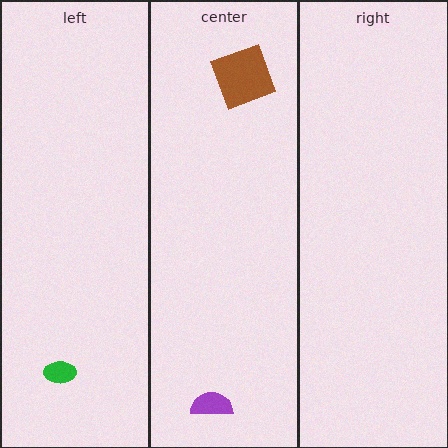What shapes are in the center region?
The purple semicircle, the brown square.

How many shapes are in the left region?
1.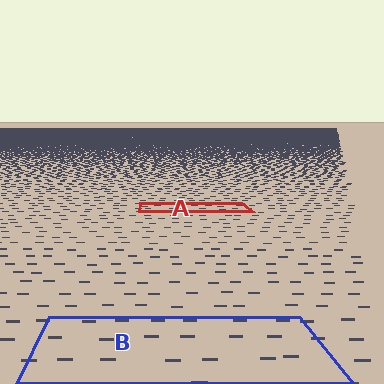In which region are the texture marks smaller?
The texture marks are smaller in region A, because it is farther away.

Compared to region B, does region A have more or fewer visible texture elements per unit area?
Region A has more texture elements per unit area — they are packed more densely because it is farther away.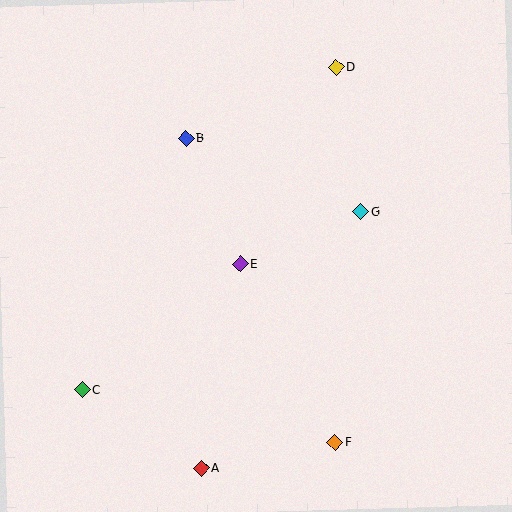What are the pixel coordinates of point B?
Point B is at (186, 138).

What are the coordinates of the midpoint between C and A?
The midpoint between C and A is at (142, 429).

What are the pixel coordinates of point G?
Point G is at (360, 212).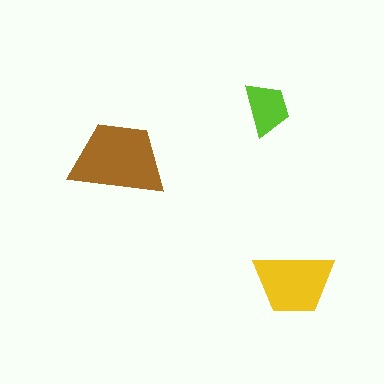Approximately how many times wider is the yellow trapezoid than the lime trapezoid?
About 1.5 times wider.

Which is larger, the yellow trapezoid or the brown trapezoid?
The brown one.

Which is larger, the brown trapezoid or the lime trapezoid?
The brown one.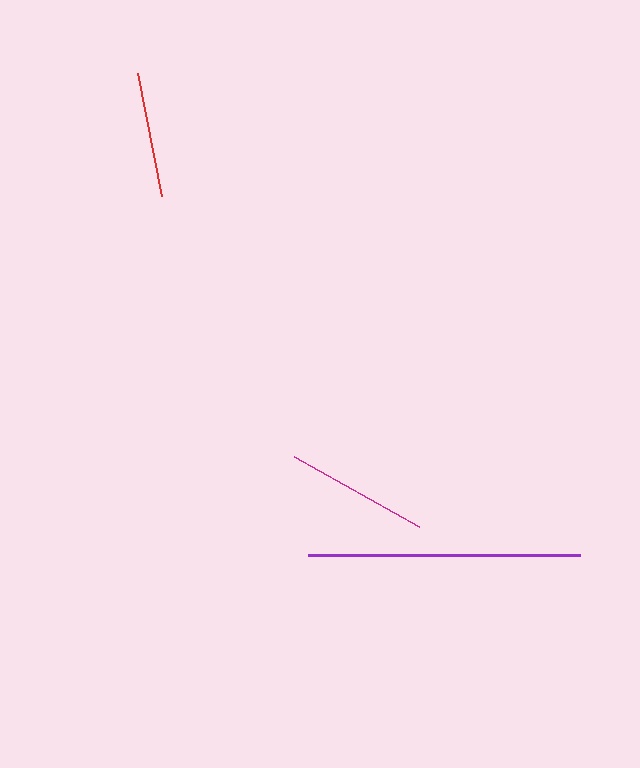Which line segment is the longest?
The purple line is the longest at approximately 272 pixels.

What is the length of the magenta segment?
The magenta segment is approximately 143 pixels long.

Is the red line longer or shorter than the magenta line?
The magenta line is longer than the red line.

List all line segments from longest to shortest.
From longest to shortest: purple, magenta, red.